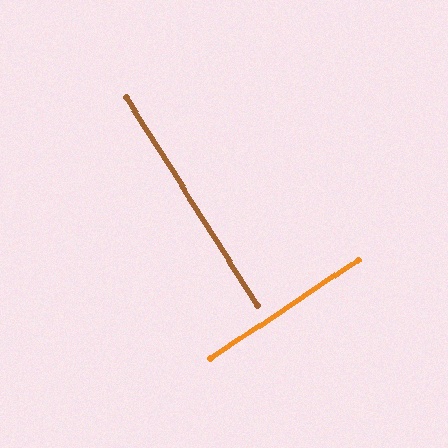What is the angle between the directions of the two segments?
Approximately 88 degrees.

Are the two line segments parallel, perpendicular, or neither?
Perpendicular — they meet at approximately 88°.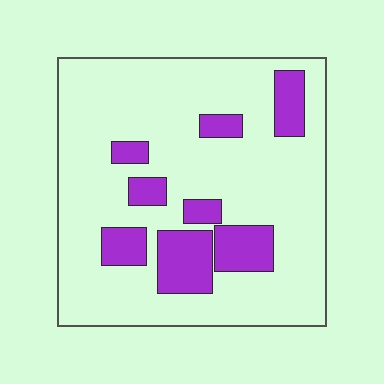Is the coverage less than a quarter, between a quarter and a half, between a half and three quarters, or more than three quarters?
Less than a quarter.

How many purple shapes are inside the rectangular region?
8.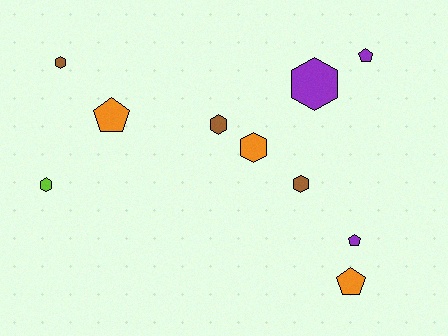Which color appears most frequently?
Orange, with 3 objects.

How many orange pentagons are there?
There are 2 orange pentagons.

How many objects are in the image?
There are 10 objects.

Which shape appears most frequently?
Hexagon, with 6 objects.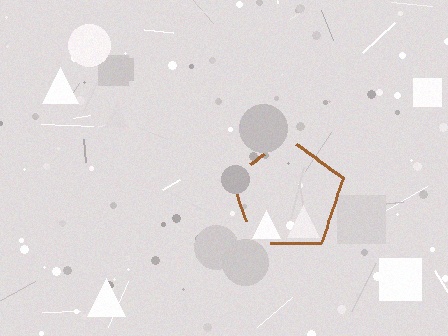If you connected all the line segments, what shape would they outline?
They would outline a pentagon.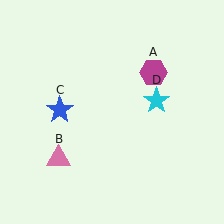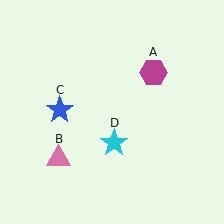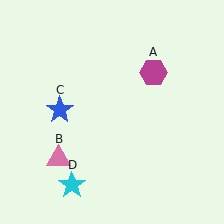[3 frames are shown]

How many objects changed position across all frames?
1 object changed position: cyan star (object D).